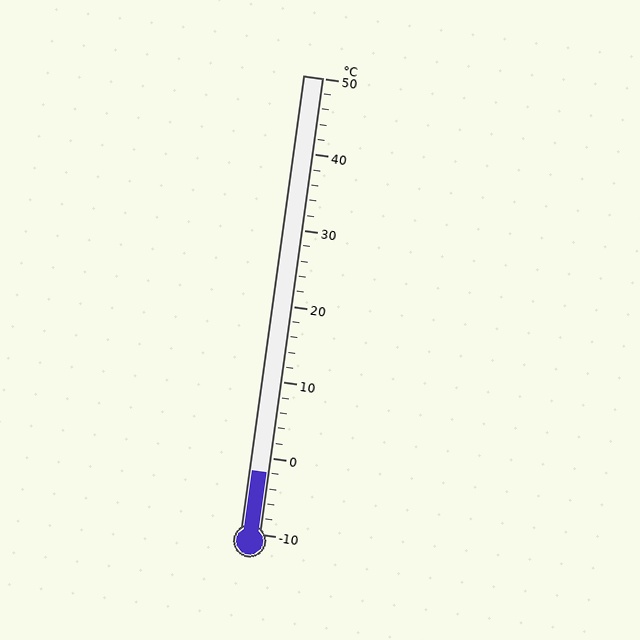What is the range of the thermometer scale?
The thermometer scale ranges from -10°C to 50°C.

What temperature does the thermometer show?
The thermometer shows approximately -2°C.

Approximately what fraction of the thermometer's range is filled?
The thermometer is filled to approximately 15% of its range.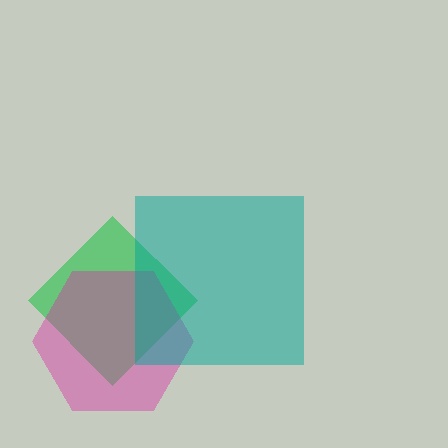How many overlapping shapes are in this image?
There are 3 overlapping shapes in the image.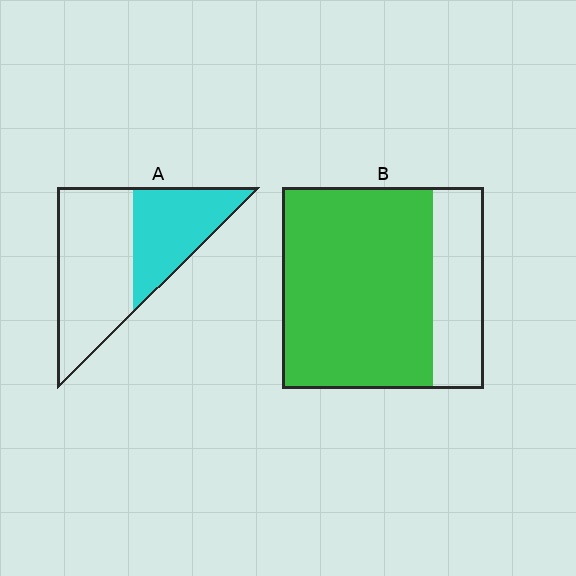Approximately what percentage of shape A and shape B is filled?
A is approximately 40% and B is approximately 75%.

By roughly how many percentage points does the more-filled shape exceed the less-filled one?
By roughly 35 percentage points (B over A).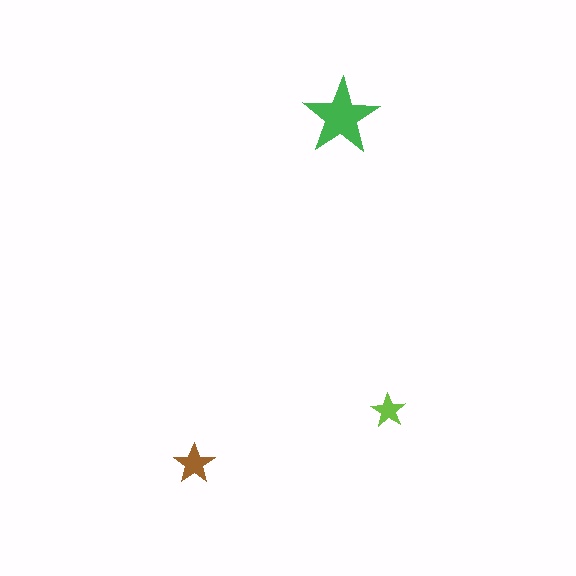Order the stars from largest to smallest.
the green one, the brown one, the lime one.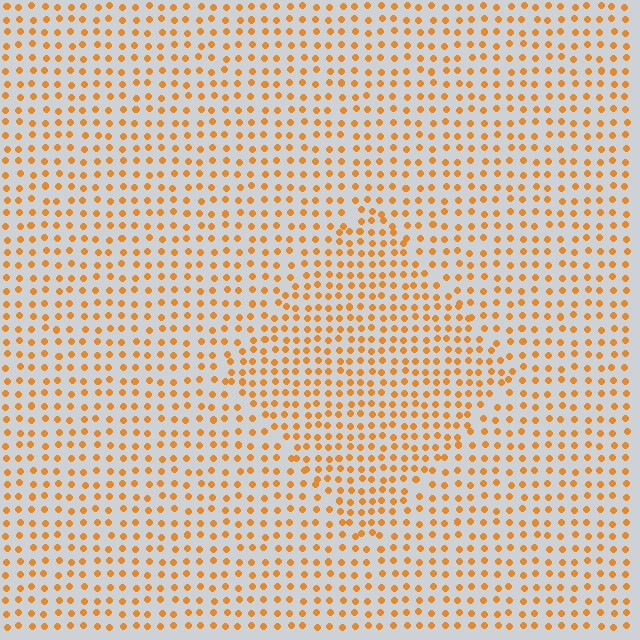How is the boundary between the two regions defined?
The boundary is defined by a change in element density (approximately 1.4x ratio). All elements are the same color, size, and shape.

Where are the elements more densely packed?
The elements are more densely packed inside the diamond boundary.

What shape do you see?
I see a diamond.